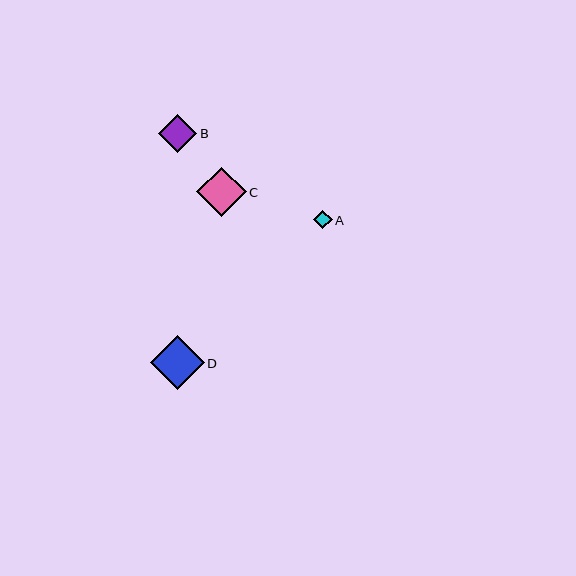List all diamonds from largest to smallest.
From largest to smallest: D, C, B, A.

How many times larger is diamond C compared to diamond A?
Diamond C is approximately 2.6 times the size of diamond A.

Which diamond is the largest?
Diamond D is the largest with a size of approximately 53 pixels.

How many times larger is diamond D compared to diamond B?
Diamond D is approximately 1.4 times the size of diamond B.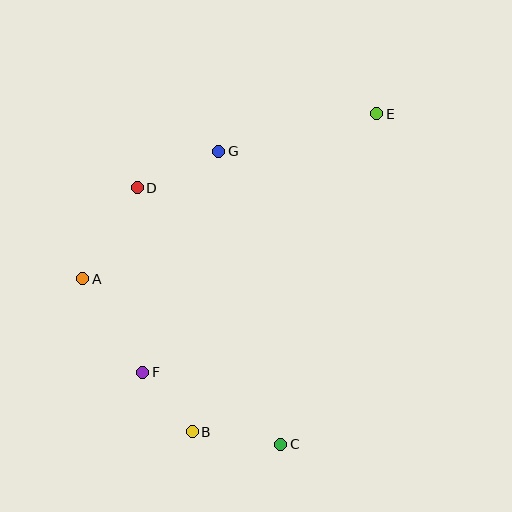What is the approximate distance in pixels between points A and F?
The distance between A and F is approximately 111 pixels.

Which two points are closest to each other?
Points B and F are closest to each other.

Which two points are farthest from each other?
Points B and E are farthest from each other.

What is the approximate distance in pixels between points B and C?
The distance between B and C is approximately 89 pixels.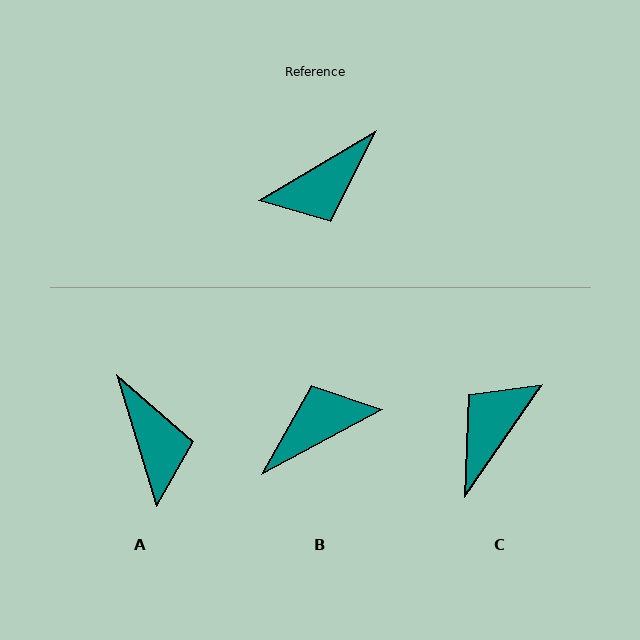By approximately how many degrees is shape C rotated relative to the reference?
Approximately 156 degrees clockwise.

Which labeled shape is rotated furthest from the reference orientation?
B, about 178 degrees away.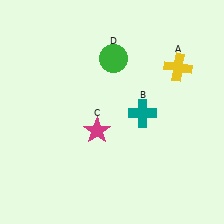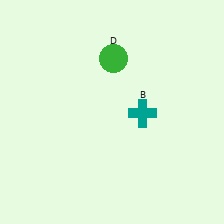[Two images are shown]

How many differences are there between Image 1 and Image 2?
There are 2 differences between the two images.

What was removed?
The magenta star (C), the yellow cross (A) were removed in Image 2.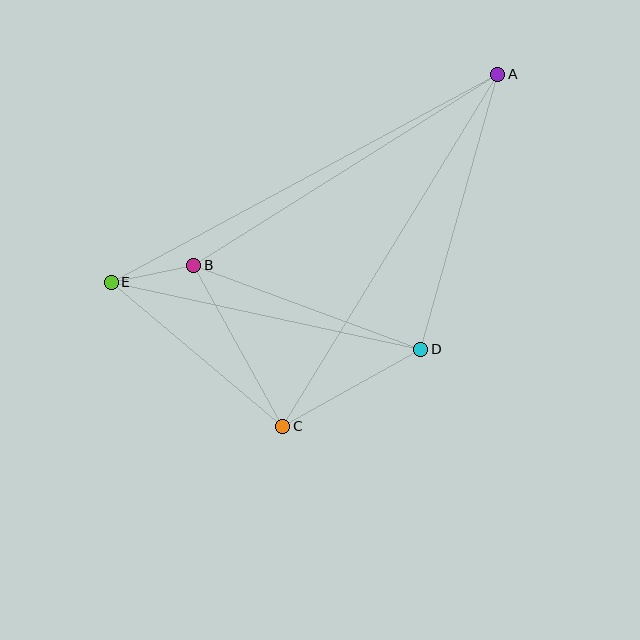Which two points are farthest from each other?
Points A and E are farthest from each other.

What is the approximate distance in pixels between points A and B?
The distance between A and B is approximately 359 pixels.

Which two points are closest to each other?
Points B and E are closest to each other.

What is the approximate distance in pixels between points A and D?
The distance between A and D is approximately 286 pixels.